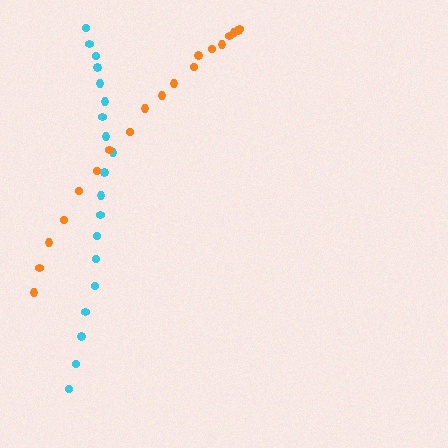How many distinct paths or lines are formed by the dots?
There are 2 distinct paths.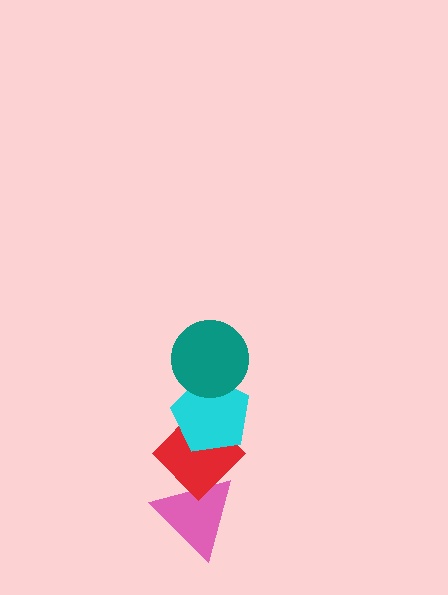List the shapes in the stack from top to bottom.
From top to bottom: the teal circle, the cyan pentagon, the red diamond, the pink triangle.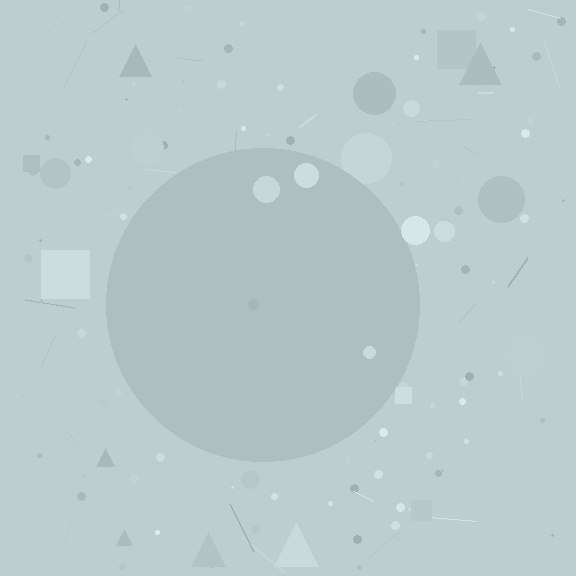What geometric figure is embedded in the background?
A circle is embedded in the background.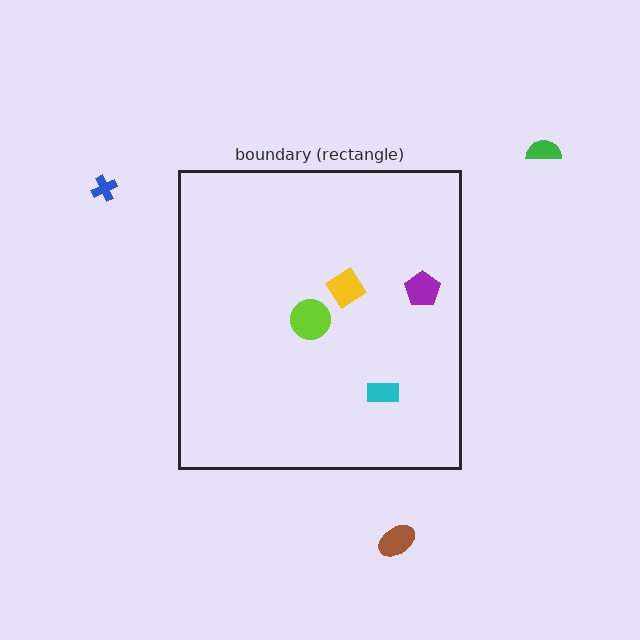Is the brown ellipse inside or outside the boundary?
Outside.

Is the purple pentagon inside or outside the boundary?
Inside.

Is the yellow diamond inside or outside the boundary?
Inside.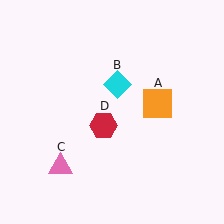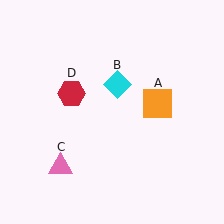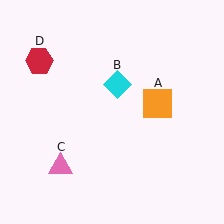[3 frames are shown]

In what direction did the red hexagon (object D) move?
The red hexagon (object D) moved up and to the left.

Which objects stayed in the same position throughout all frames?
Orange square (object A) and cyan diamond (object B) and pink triangle (object C) remained stationary.